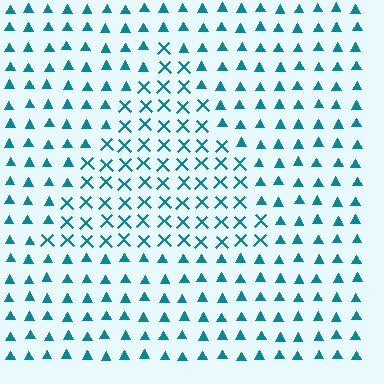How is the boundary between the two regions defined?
The boundary is defined by a change in element shape: X marks inside vs. triangles outside. All elements share the same color and spacing.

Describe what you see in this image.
The image is filled with small teal elements arranged in a uniform grid. A triangle-shaped region contains X marks, while the surrounding area contains triangles. The boundary is defined purely by the change in element shape.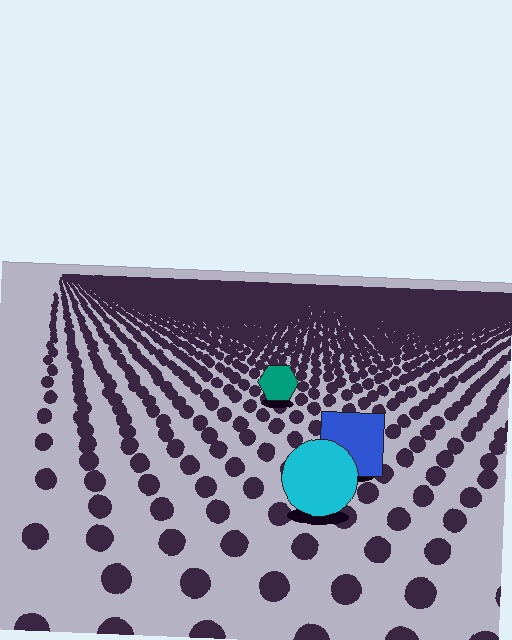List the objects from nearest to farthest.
From nearest to farthest: the cyan circle, the blue square, the teal hexagon.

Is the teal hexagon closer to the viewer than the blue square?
No. The blue square is closer — you can tell from the texture gradient: the ground texture is coarser near it.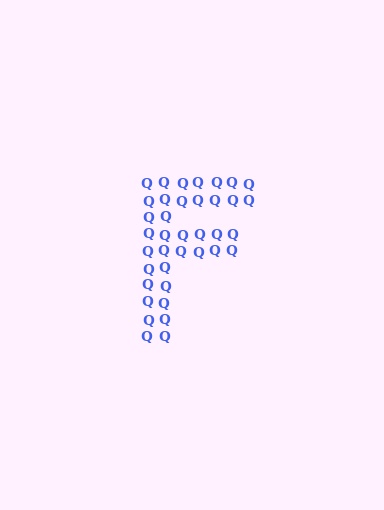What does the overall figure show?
The overall figure shows the letter F.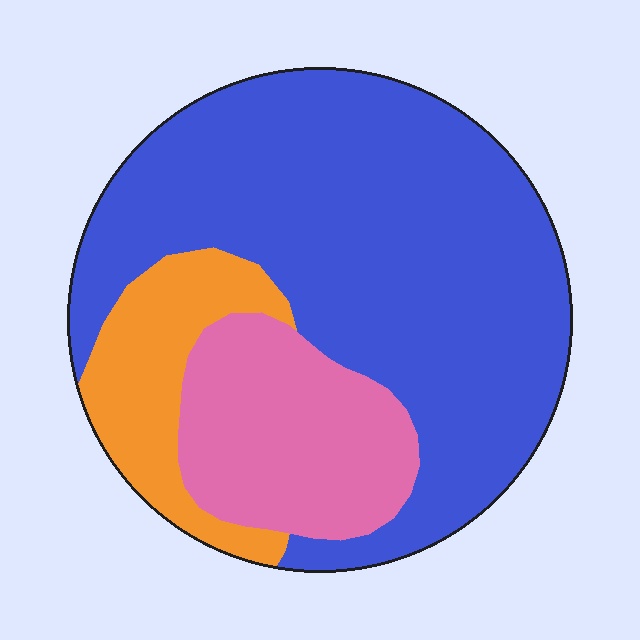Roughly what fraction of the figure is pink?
Pink takes up less than a quarter of the figure.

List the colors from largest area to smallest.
From largest to smallest: blue, pink, orange.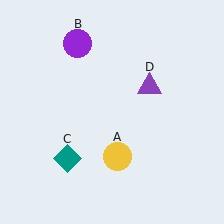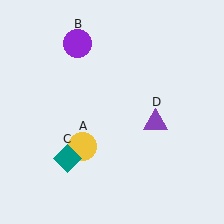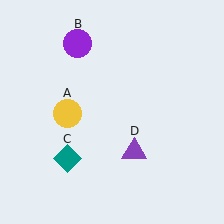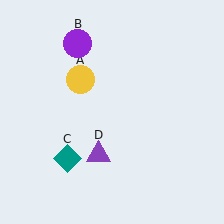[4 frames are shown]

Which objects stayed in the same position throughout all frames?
Purple circle (object B) and teal diamond (object C) remained stationary.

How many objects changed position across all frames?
2 objects changed position: yellow circle (object A), purple triangle (object D).